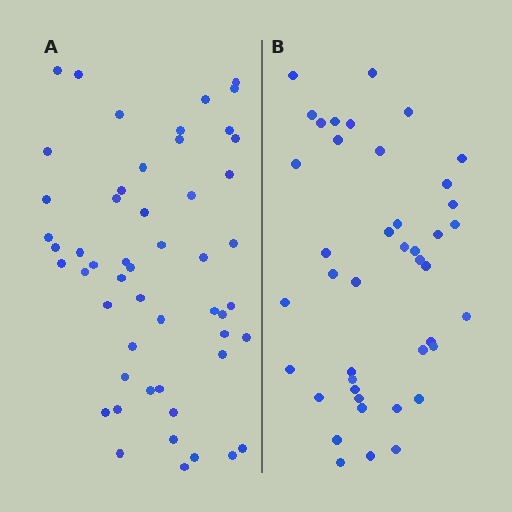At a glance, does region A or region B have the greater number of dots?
Region A (the left region) has more dots.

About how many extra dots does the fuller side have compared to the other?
Region A has roughly 10 or so more dots than region B.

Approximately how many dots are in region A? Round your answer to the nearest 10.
About 50 dots. (The exact count is 52, which rounds to 50.)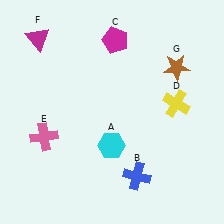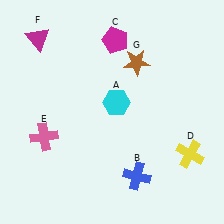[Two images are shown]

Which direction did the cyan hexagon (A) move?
The cyan hexagon (A) moved up.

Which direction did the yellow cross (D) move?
The yellow cross (D) moved down.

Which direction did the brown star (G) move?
The brown star (G) moved left.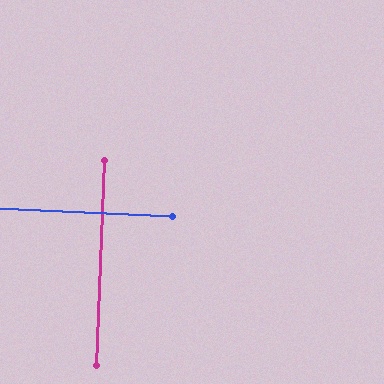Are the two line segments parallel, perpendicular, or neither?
Perpendicular — they meet at approximately 90°.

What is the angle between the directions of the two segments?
Approximately 90 degrees.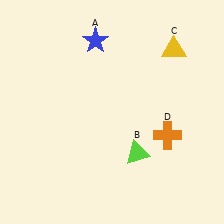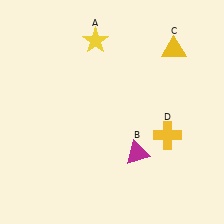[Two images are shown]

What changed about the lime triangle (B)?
In Image 1, B is lime. In Image 2, it changed to magenta.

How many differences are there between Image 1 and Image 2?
There are 3 differences between the two images.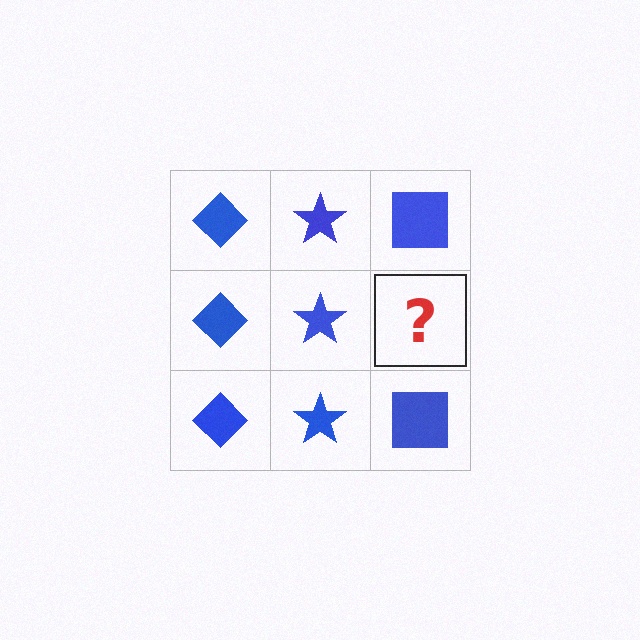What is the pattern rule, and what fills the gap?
The rule is that each column has a consistent shape. The gap should be filled with a blue square.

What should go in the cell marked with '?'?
The missing cell should contain a blue square.